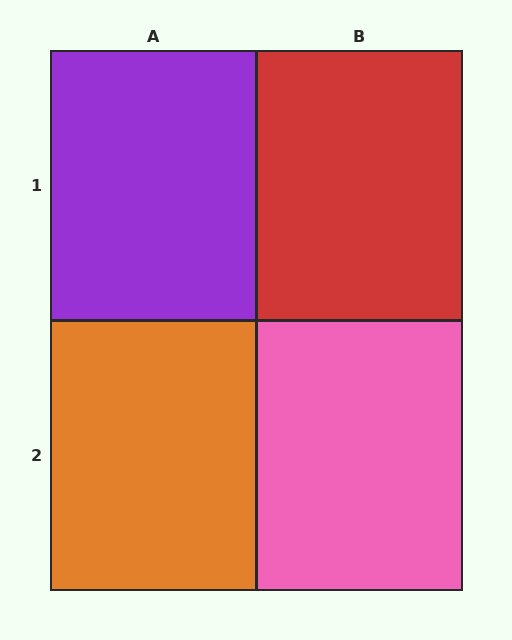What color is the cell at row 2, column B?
Pink.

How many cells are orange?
1 cell is orange.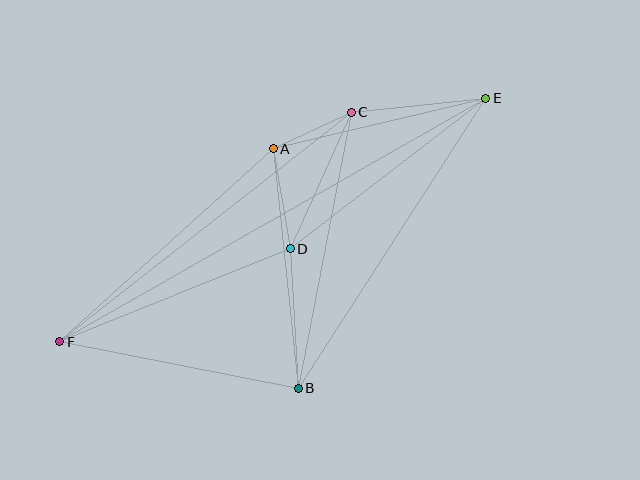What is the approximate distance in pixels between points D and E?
The distance between D and E is approximately 247 pixels.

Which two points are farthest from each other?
Points E and F are farthest from each other.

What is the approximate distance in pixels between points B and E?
The distance between B and E is approximately 346 pixels.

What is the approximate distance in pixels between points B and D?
The distance between B and D is approximately 140 pixels.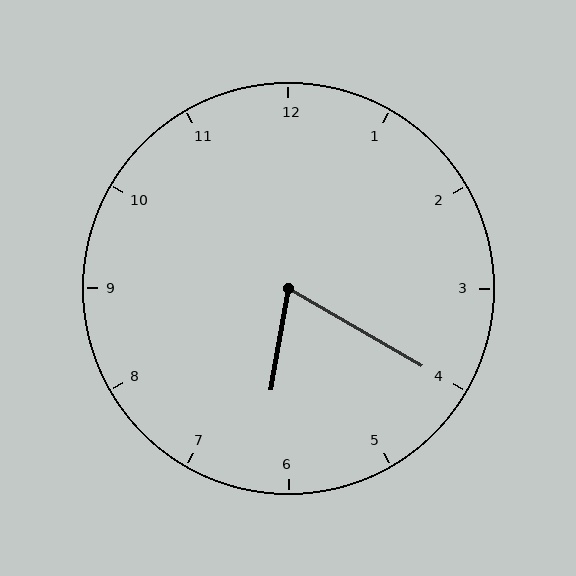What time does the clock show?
6:20.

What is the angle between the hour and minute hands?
Approximately 70 degrees.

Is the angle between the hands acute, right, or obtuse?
It is acute.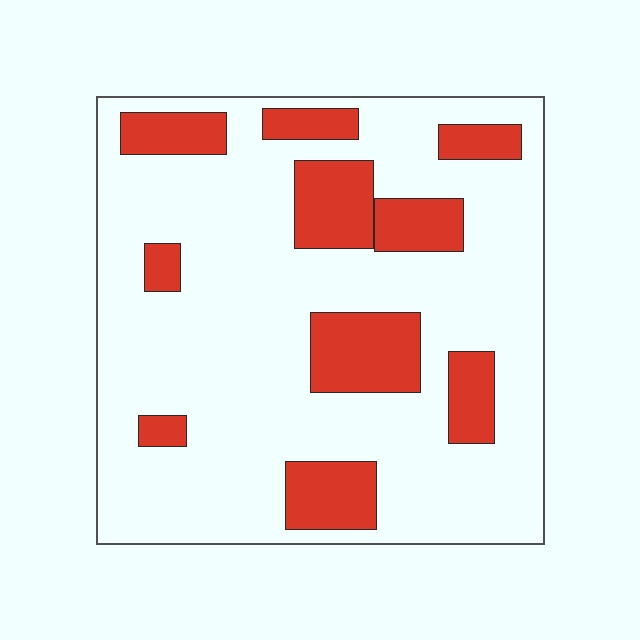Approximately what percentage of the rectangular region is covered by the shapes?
Approximately 25%.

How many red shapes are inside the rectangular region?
10.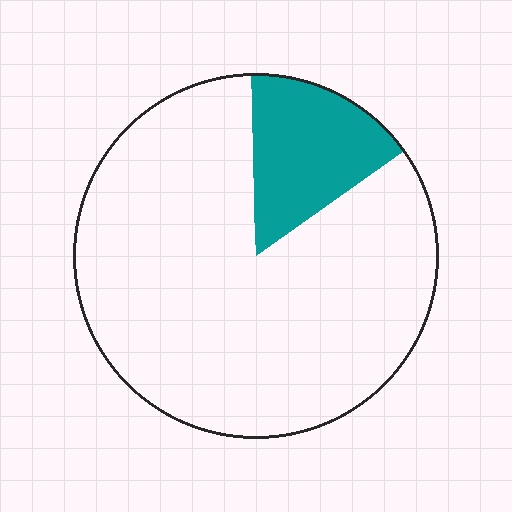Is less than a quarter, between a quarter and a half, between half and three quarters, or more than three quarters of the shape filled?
Less than a quarter.